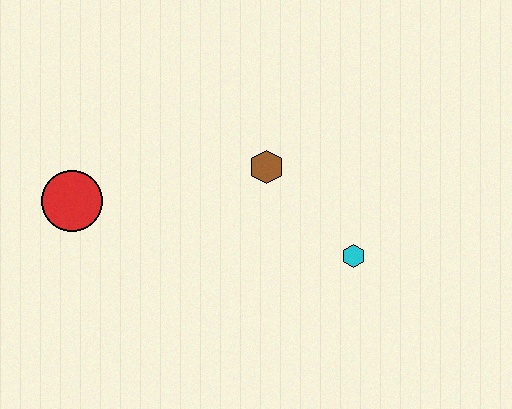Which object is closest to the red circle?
The brown hexagon is closest to the red circle.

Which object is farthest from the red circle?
The cyan hexagon is farthest from the red circle.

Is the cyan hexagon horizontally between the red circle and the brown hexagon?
No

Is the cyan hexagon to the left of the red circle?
No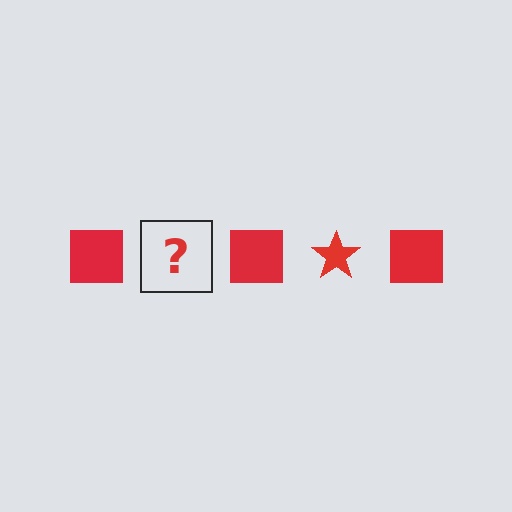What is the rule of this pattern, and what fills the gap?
The rule is that the pattern cycles through square, star shapes in red. The gap should be filled with a red star.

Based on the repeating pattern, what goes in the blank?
The blank should be a red star.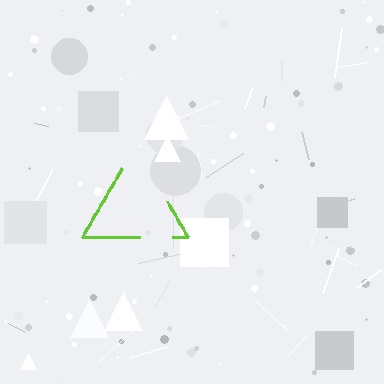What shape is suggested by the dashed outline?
The dashed outline suggests a triangle.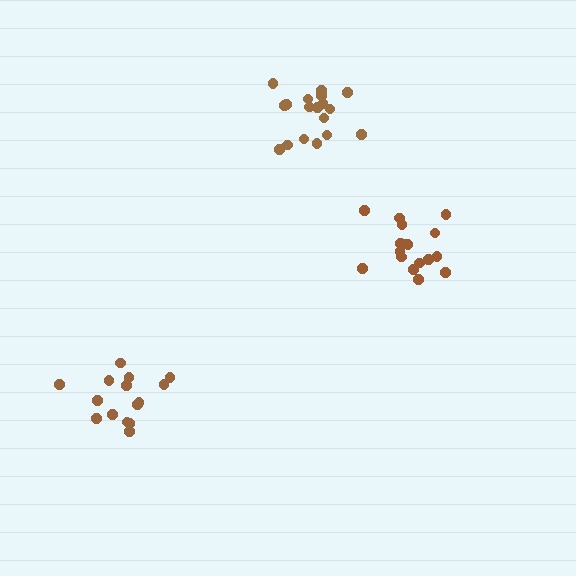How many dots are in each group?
Group 1: 17 dots, Group 2: 15 dots, Group 3: 18 dots (50 total).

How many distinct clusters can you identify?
There are 3 distinct clusters.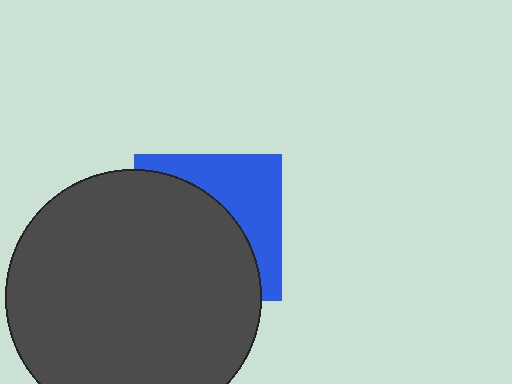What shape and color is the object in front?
The object in front is a dark gray circle.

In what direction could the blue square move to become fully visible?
The blue square could move toward the upper-right. That would shift it out from behind the dark gray circle entirely.